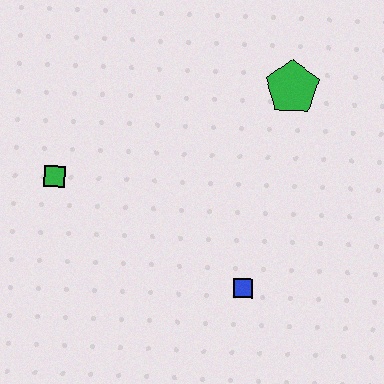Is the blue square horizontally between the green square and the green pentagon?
Yes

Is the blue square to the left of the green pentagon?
Yes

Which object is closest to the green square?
The blue square is closest to the green square.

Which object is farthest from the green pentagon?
The green square is farthest from the green pentagon.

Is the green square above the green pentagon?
No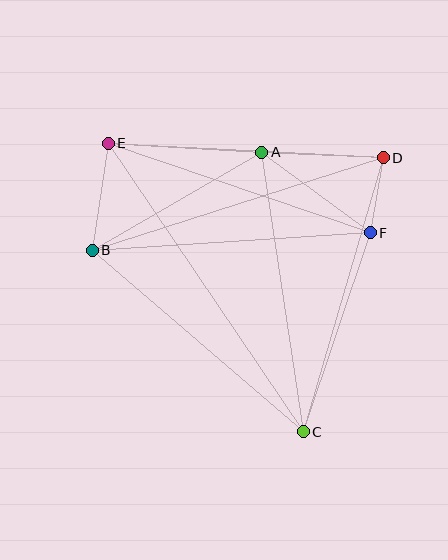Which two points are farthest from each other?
Points C and E are farthest from each other.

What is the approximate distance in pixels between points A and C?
The distance between A and C is approximately 283 pixels.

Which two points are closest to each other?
Points D and F are closest to each other.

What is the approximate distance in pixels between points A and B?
The distance between A and B is approximately 195 pixels.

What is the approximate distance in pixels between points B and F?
The distance between B and F is approximately 278 pixels.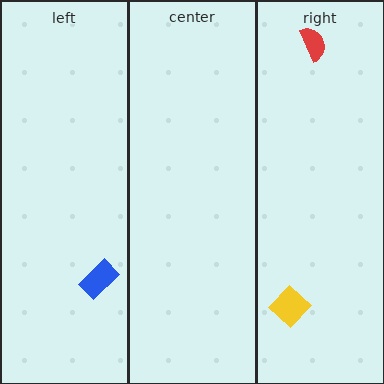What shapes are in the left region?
The blue rectangle.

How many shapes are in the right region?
2.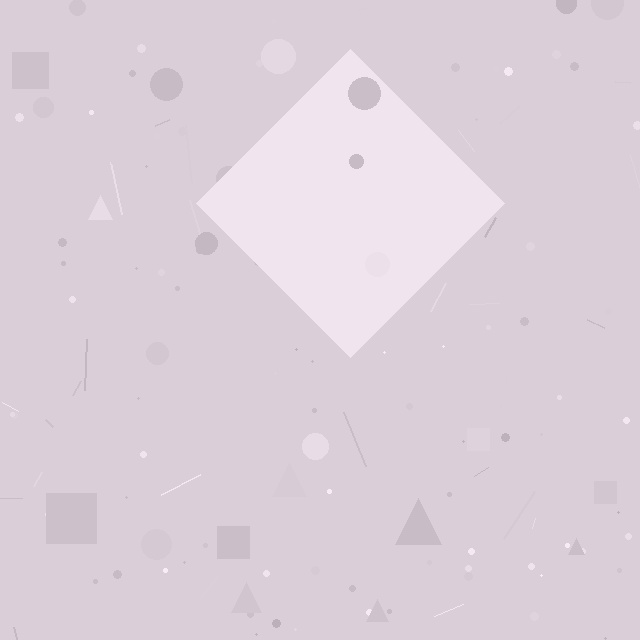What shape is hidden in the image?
A diamond is hidden in the image.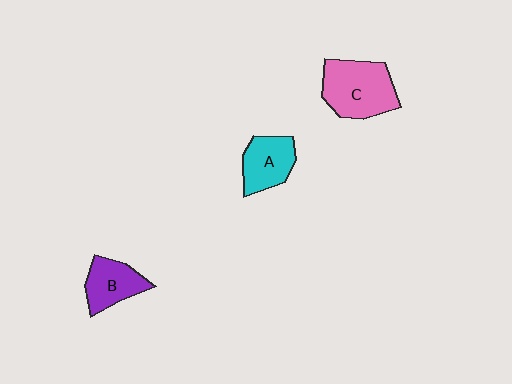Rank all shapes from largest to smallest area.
From largest to smallest: C (pink), A (cyan), B (purple).